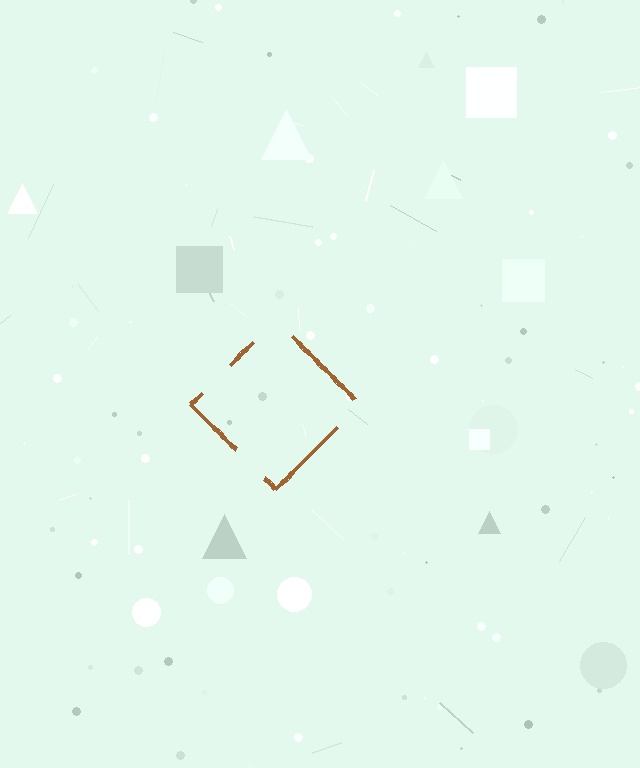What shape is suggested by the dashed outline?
The dashed outline suggests a diamond.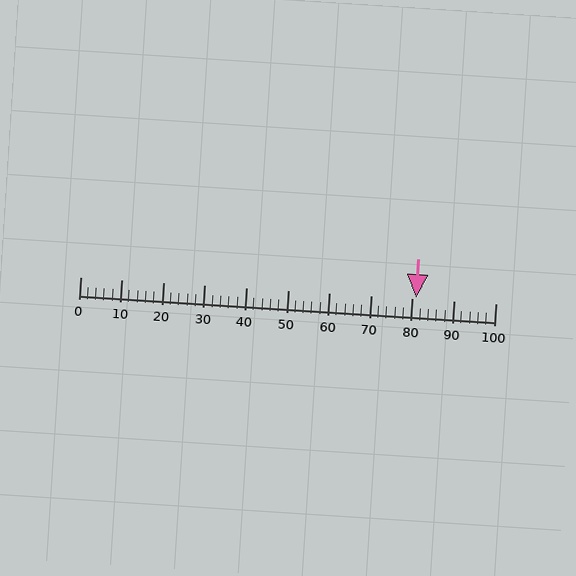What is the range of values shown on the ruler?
The ruler shows values from 0 to 100.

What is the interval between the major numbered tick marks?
The major tick marks are spaced 10 units apart.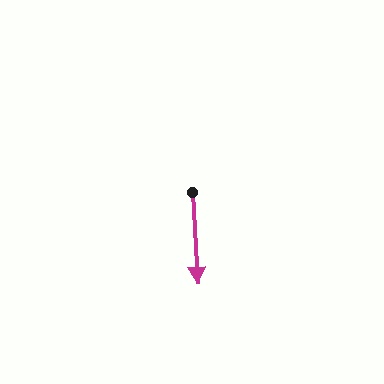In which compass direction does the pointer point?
South.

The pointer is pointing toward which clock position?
Roughly 6 o'clock.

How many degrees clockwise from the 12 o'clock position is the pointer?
Approximately 177 degrees.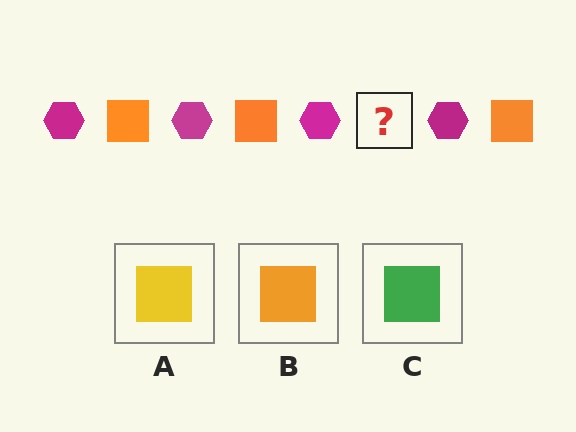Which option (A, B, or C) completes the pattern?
B.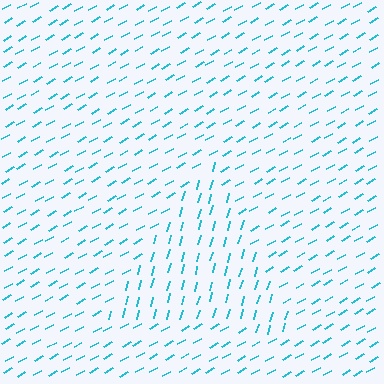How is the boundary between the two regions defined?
The boundary is defined purely by a change in line orientation (approximately 45 degrees difference). All lines are the same color and thickness.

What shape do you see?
I see a triangle.